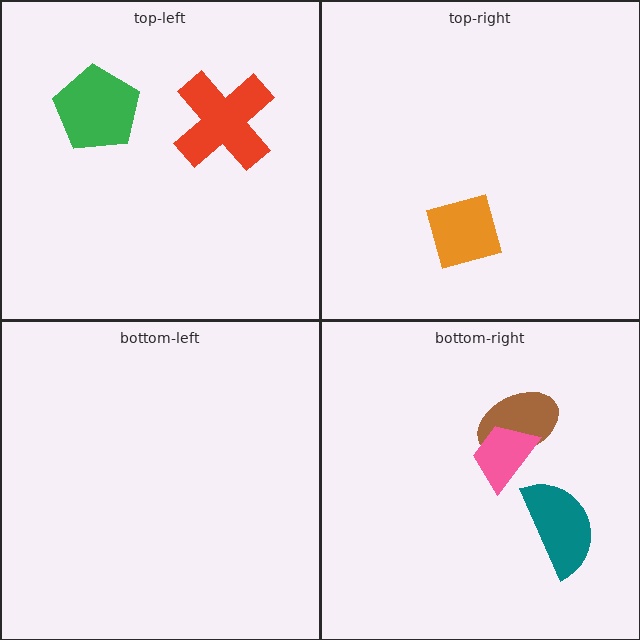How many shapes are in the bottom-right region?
3.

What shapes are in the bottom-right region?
The brown ellipse, the teal semicircle, the pink trapezoid.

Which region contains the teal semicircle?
The bottom-right region.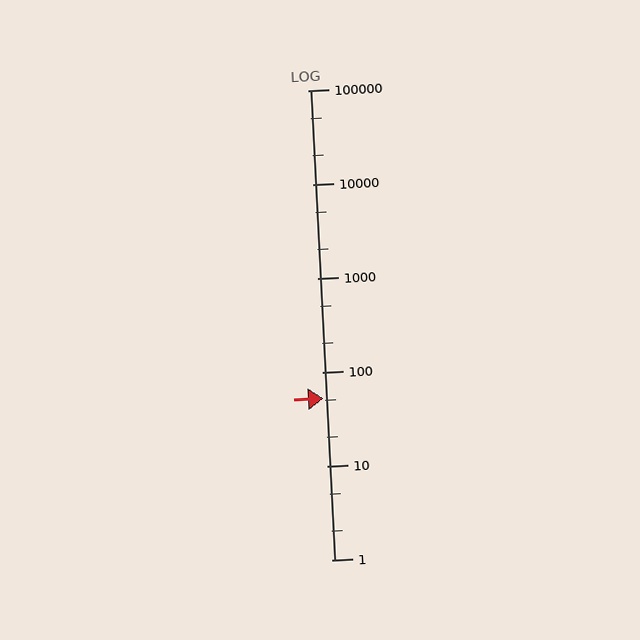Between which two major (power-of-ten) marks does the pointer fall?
The pointer is between 10 and 100.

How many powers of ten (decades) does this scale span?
The scale spans 5 decades, from 1 to 100000.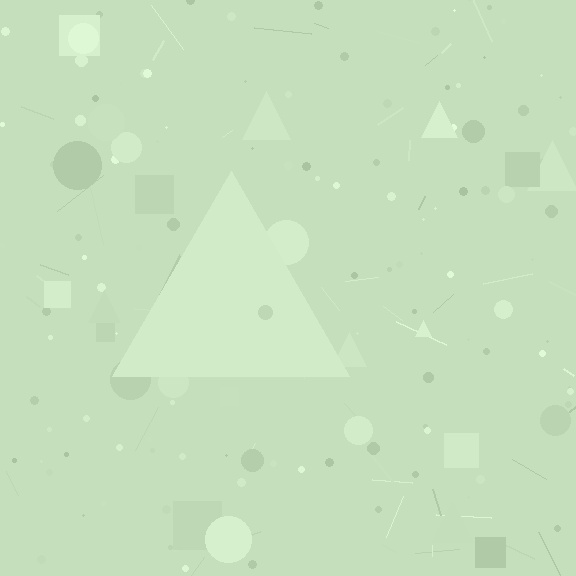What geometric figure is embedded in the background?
A triangle is embedded in the background.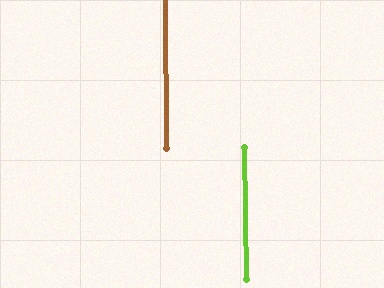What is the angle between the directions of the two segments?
Approximately 0 degrees.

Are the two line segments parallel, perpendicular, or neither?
Parallel — their directions differ by only 0.5°.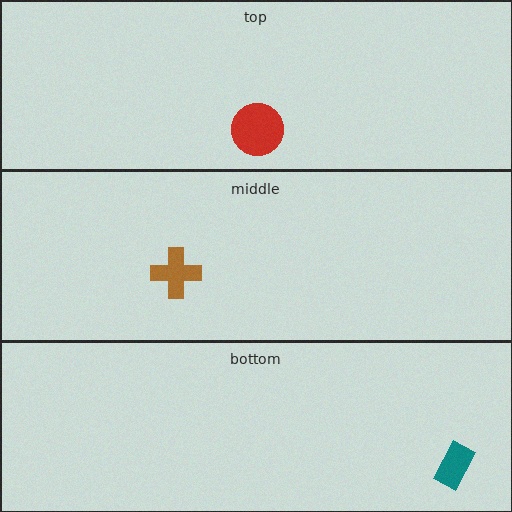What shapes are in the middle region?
The brown cross.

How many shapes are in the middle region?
1.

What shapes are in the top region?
The red circle.